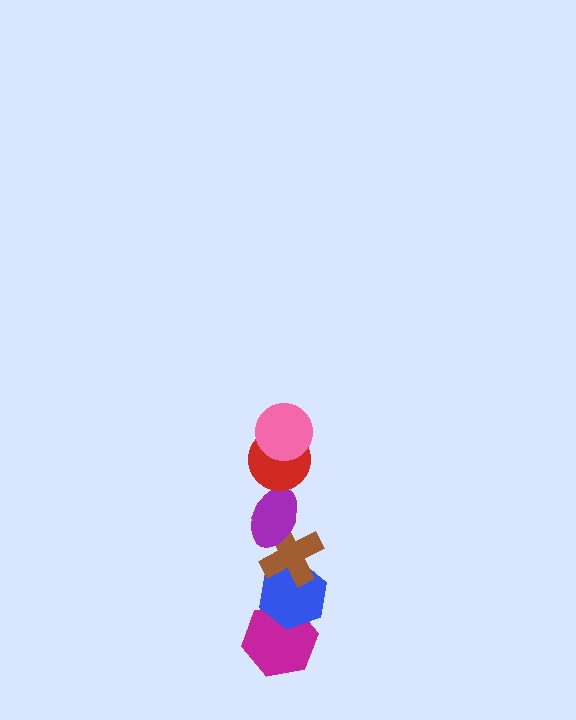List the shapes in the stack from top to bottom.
From top to bottom: the pink circle, the red circle, the purple ellipse, the brown cross, the blue hexagon, the magenta hexagon.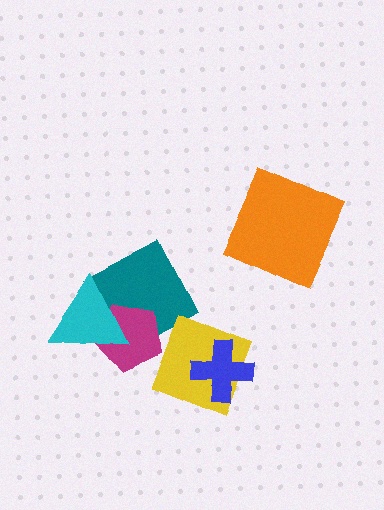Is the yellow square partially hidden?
Yes, it is partially covered by another shape.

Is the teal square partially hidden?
Yes, it is partially covered by another shape.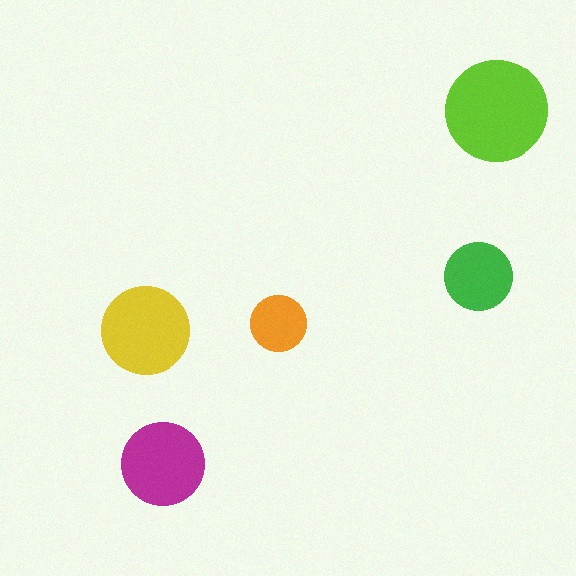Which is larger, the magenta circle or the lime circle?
The lime one.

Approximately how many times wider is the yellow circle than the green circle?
About 1.5 times wider.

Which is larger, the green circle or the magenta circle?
The magenta one.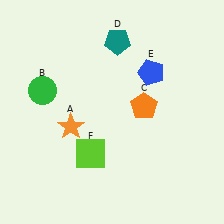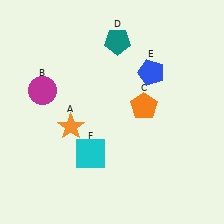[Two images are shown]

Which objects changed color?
B changed from green to magenta. F changed from lime to cyan.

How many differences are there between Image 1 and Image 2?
There are 2 differences between the two images.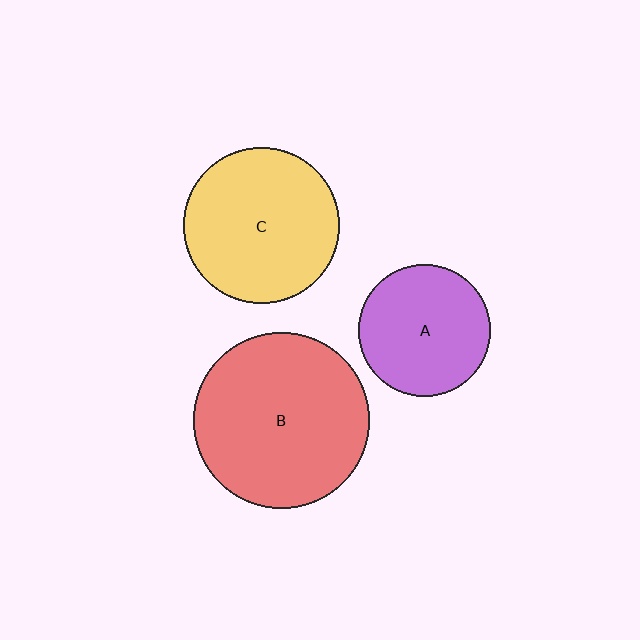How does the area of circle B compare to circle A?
Approximately 1.8 times.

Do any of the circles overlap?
No, none of the circles overlap.